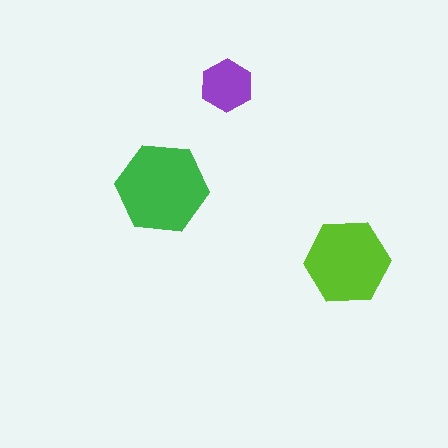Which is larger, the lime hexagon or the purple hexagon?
The lime one.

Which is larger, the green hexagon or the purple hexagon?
The green one.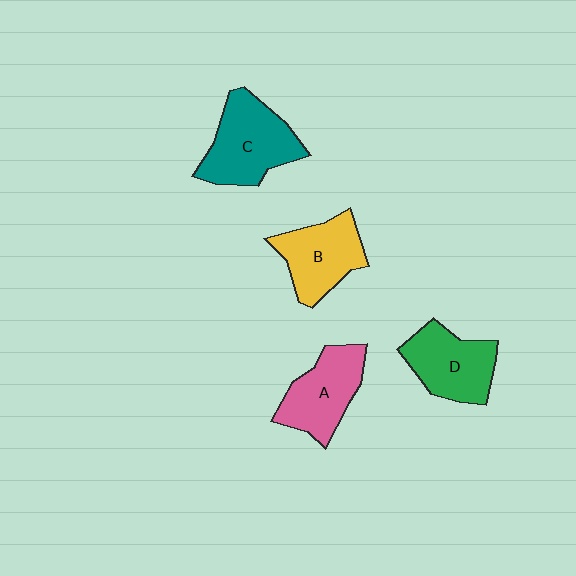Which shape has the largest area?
Shape C (teal).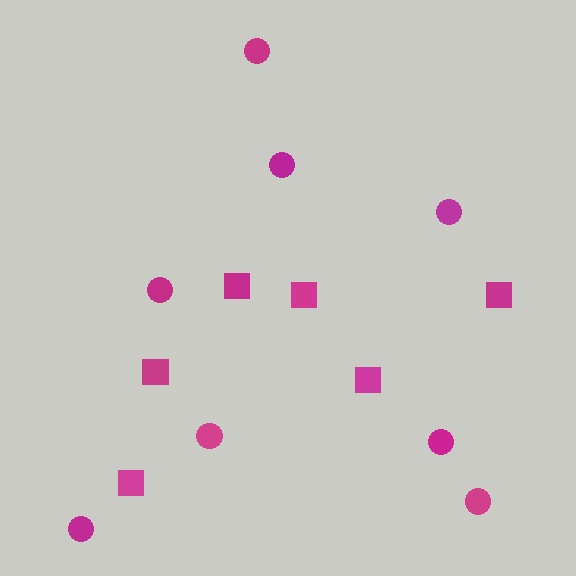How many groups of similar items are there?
There are 2 groups: one group of squares (6) and one group of circles (8).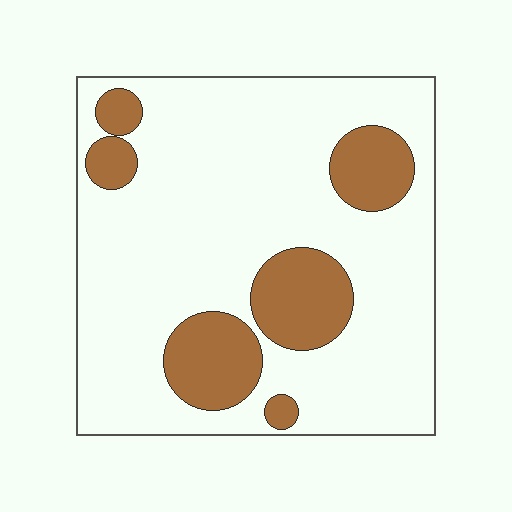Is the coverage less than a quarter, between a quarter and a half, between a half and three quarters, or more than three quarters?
Less than a quarter.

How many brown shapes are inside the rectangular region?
6.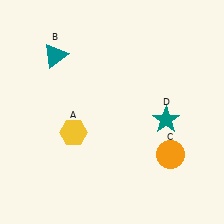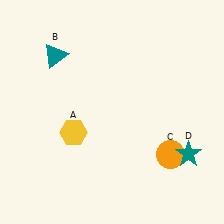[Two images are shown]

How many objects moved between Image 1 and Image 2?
1 object moved between the two images.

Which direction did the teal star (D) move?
The teal star (D) moved down.